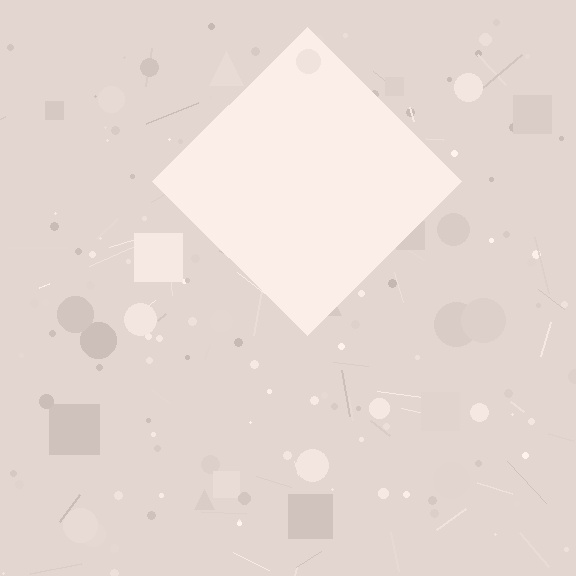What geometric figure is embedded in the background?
A diamond is embedded in the background.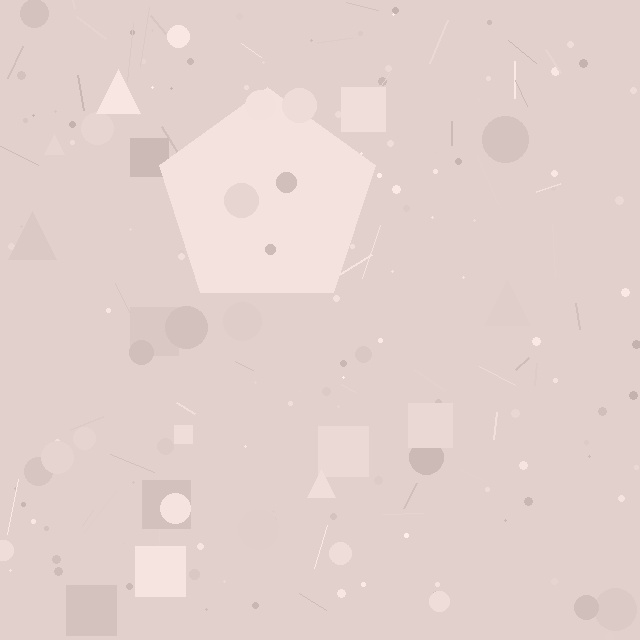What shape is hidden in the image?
A pentagon is hidden in the image.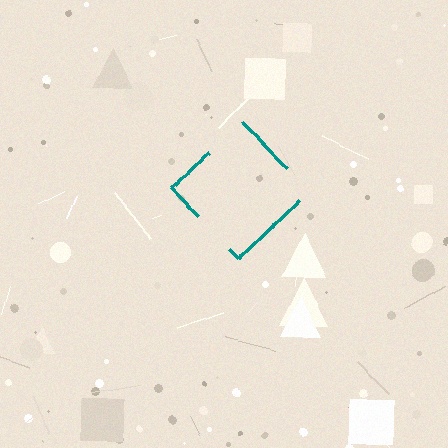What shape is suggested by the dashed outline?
The dashed outline suggests a diamond.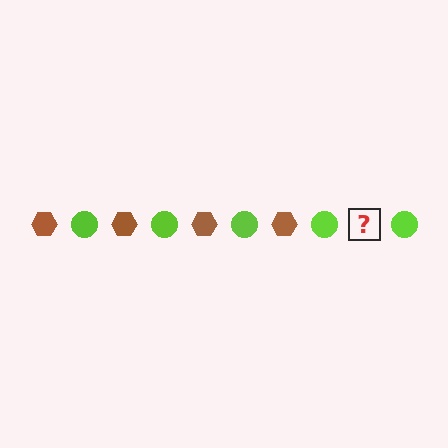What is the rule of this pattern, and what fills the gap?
The rule is that the pattern alternates between brown hexagon and lime circle. The gap should be filled with a brown hexagon.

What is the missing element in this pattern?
The missing element is a brown hexagon.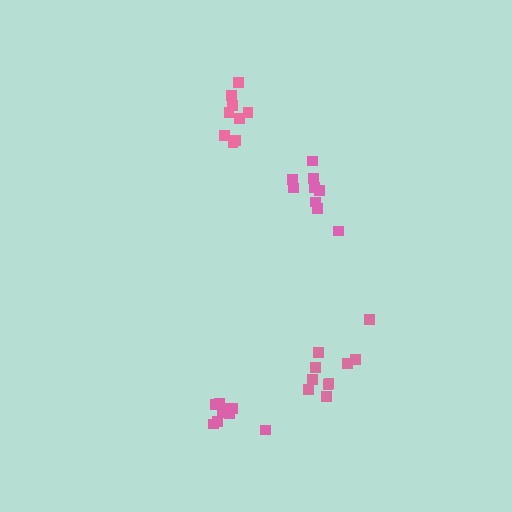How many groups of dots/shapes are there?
There are 4 groups.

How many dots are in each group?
Group 1: 10 dots, Group 2: 9 dots, Group 3: 9 dots, Group 4: 9 dots (37 total).